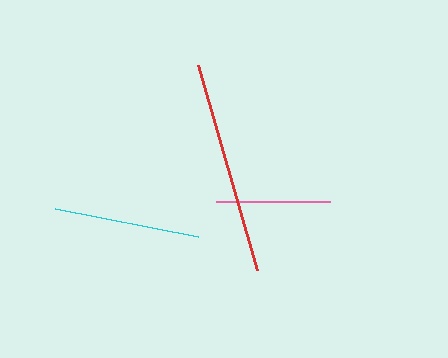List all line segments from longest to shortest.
From longest to shortest: red, cyan, pink.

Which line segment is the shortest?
The pink line is the shortest at approximately 113 pixels.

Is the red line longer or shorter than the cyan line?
The red line is longer than the cyan line.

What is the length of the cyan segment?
The cyan segment is approximately 147 pixels long.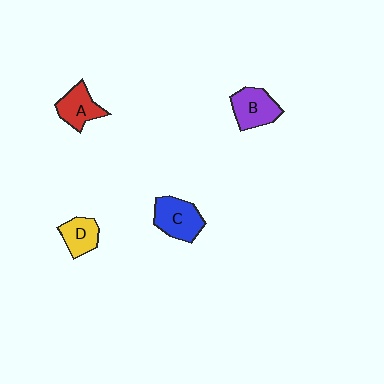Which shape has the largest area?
Shape C (blue).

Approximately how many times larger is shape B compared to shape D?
Approximately 1.3 times.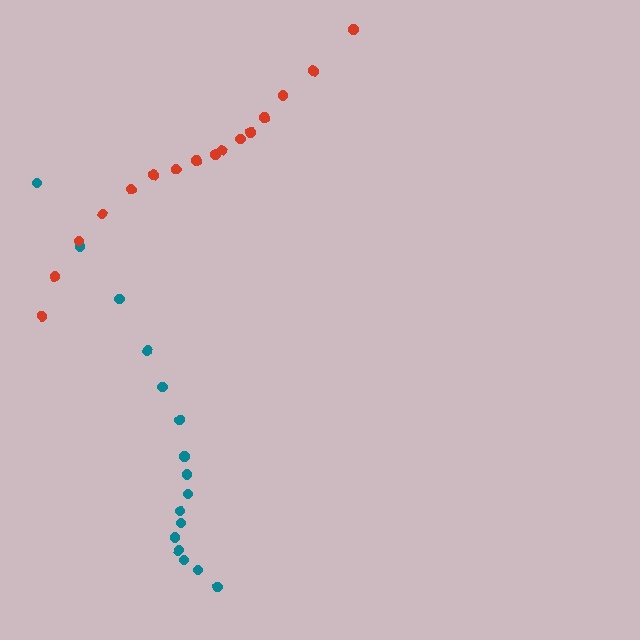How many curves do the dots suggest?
There are 2 distinct paths.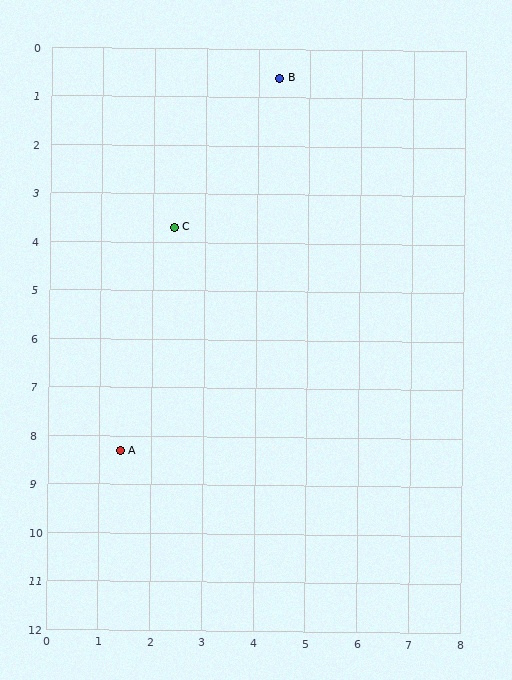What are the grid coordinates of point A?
Point A is at approximately (1.4, 8.3).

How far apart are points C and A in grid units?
Points C and A are about 4.7 grid units apart.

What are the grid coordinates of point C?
Point C is at approximately (2.4, 3.7).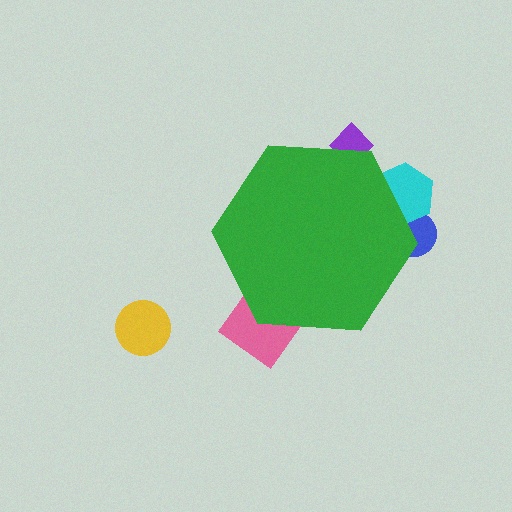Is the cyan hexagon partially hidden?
Yes, the cyan hexagon is partially hidden behind the green hexagon.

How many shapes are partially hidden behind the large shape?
4 shapes are partially hidden.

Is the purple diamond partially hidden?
Yes, the purple diamond is partially hidden behind the green hexagon.